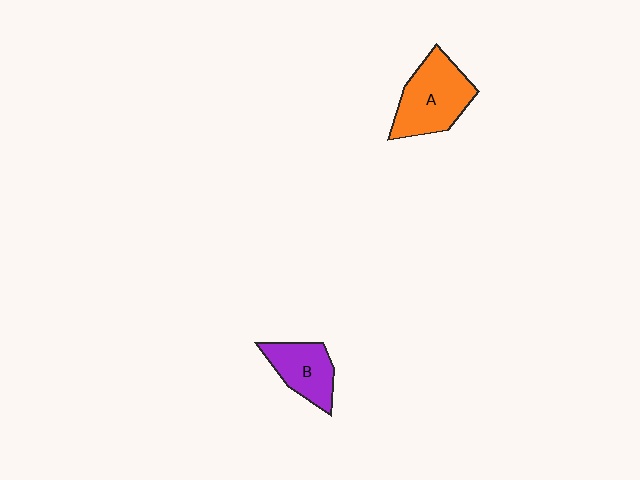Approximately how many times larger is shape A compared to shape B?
Approximately 1.4 times.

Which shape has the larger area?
Shape A (orange).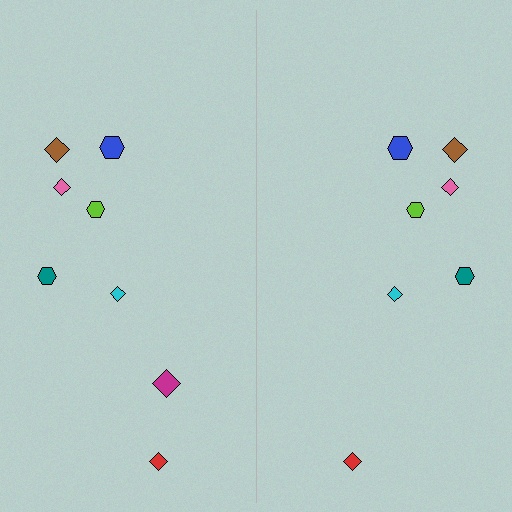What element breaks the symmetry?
A magenta diamond is missing from the right side.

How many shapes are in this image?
There are 15 shapes in this image.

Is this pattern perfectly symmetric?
No, the pattern is not perfectly symmetric. A magenta diamond is missing from the right side.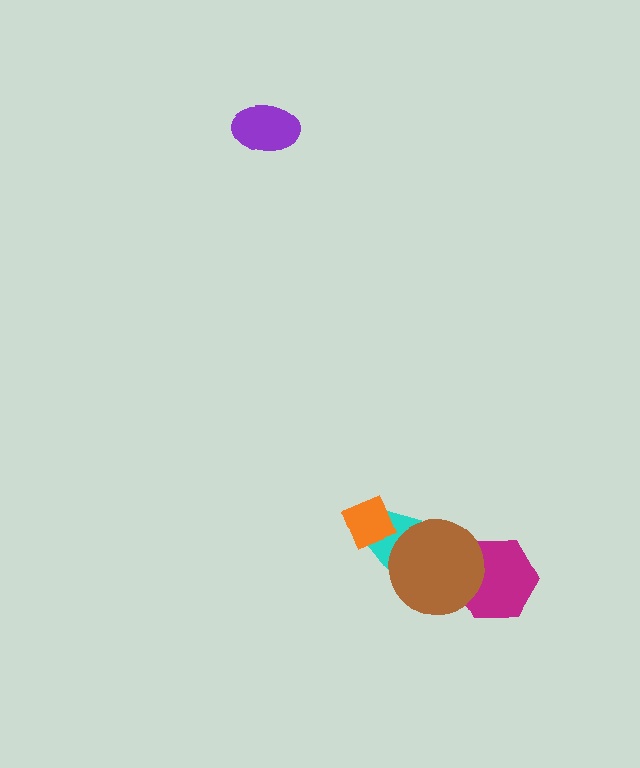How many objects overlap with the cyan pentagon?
2 objects overlap with the cyan pentagon.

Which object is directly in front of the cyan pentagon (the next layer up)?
The orange diamond is directly in front of the cyan pentagon.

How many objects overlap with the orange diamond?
1 object overlaps with the orange diamond.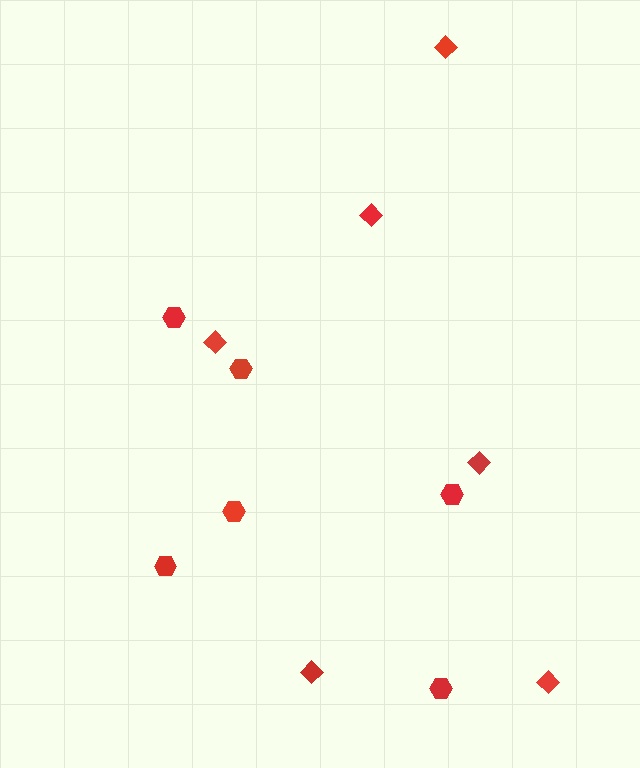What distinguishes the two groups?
There are 2 groups: one group of hexagons (6) and one group of diamonds (6).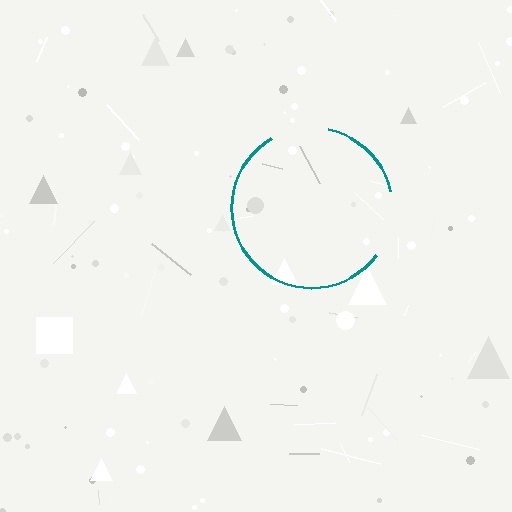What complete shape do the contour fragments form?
The contour fragments form a circle.